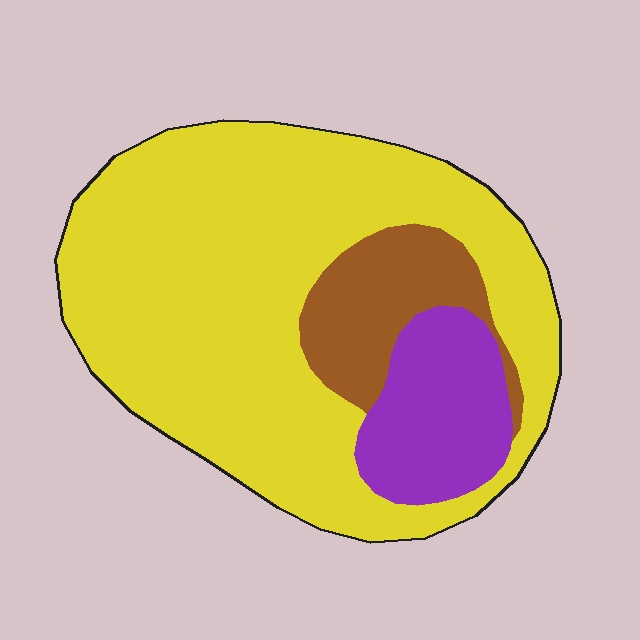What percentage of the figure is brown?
Brown takes up less than a quarter of the figure.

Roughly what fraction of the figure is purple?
Purple covers around 15% of the figure.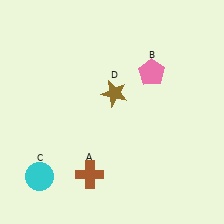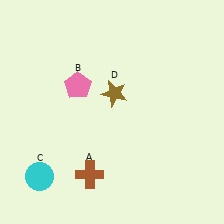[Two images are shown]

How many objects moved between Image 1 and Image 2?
1 object moved between the two images.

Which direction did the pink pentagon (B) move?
The pink pentagon (B) moved left.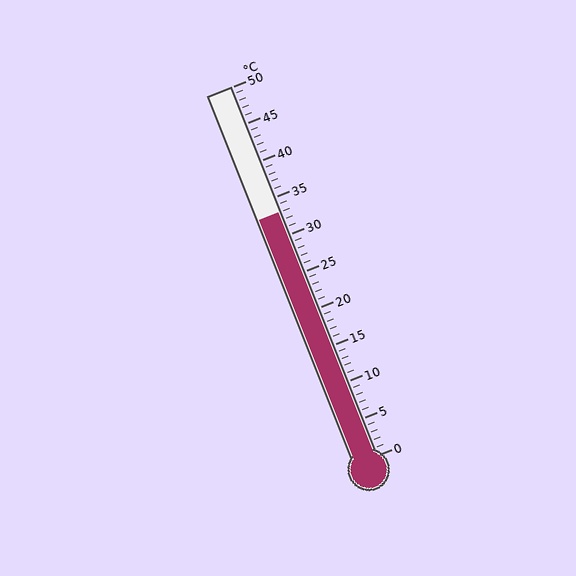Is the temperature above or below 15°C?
The temperature is above 15°C.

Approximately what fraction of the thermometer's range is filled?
The thermometer is filled to approximately 65% of its range.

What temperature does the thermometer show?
The thermometer shows approximately 33°C.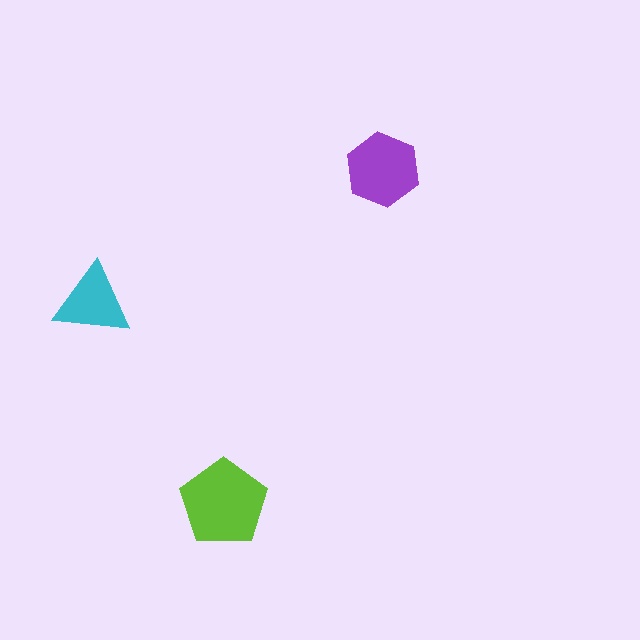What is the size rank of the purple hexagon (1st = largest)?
2nd.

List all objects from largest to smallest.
The lime pentagon, the purple hexagon, the cyan triangle.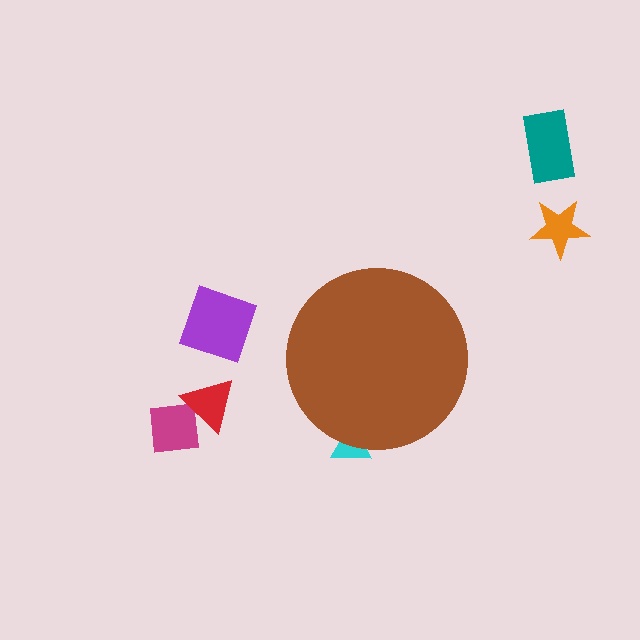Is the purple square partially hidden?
No, the purple square is fully visible.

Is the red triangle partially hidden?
No, the red triangle is fully visible.